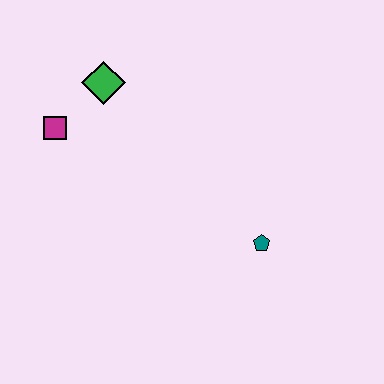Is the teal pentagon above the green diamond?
No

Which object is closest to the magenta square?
The green diamond is closest to the magenta square.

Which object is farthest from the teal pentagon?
The magenta square is farthest from the teal pentagon.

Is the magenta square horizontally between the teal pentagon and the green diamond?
No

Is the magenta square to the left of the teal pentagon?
Yes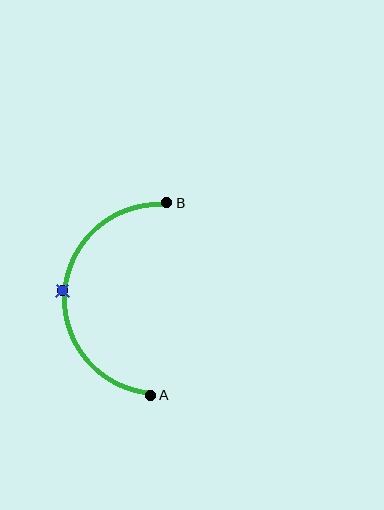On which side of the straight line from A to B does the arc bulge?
The arc bulges to the left of the straight line connecting A and B.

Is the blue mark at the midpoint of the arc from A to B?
Yes. The blue mark lies on the arc at equal arc-length from both A and B — it is the arc midpoint.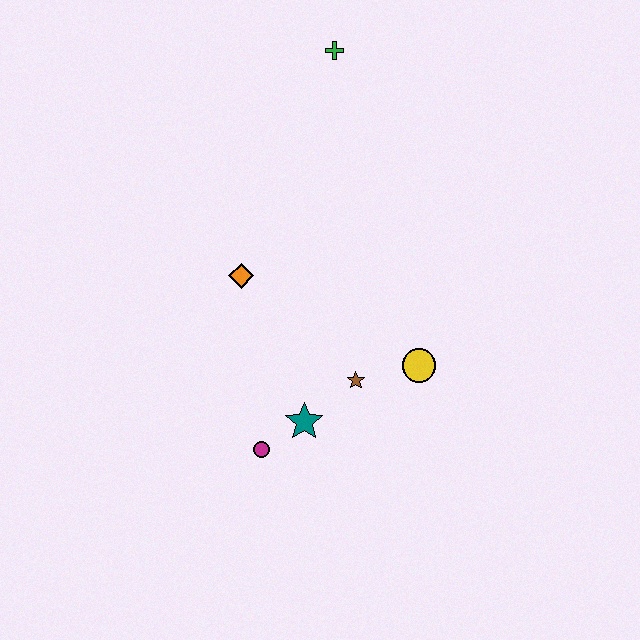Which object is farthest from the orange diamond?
The green cross is farthest from the orange diamond.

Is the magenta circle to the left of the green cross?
Yes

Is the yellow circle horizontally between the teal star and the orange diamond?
No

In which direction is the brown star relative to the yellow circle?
The brown star is to the left of the yellow circle.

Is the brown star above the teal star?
Yes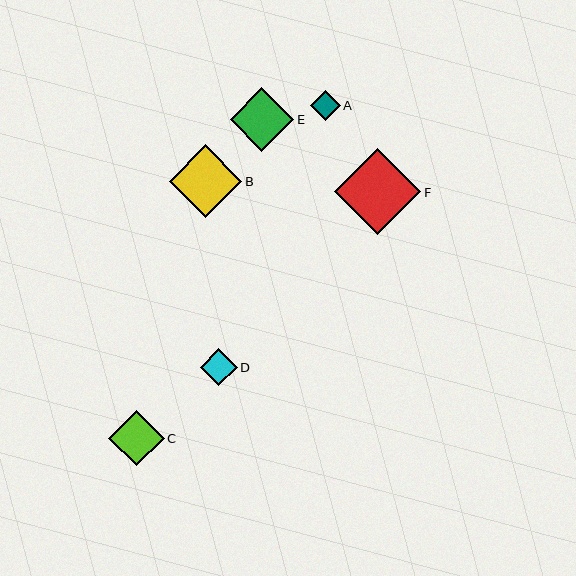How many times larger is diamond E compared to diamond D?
Diamond E is approximately 1.7 times the size of diamond D.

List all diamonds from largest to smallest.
From largest to smallest: F, B, E, C, D, A.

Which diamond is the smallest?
Diamond A is the smallest with a size of approximately 30 pixels.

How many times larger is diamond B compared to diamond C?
Diamond B is approximately 1.3 times the size of diamond C.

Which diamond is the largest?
Diamond F is the largest with a size of approximately 86 pixels.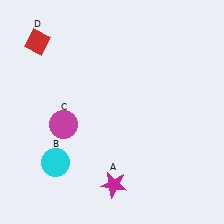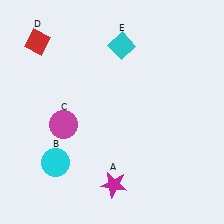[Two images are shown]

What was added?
A cyan diamond (E) was added in Image 2.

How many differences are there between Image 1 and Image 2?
There is 1 difference between the two images.